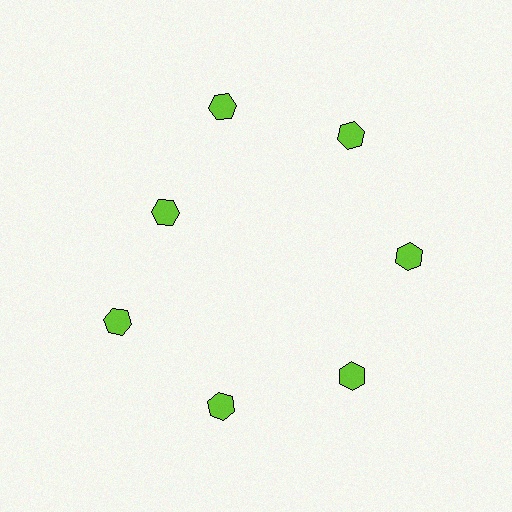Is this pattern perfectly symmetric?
No. The 7 lime hexagons are arranged in a ring, but one element near the 10 o'clock position is pulled inward toward the center, breaking the 7-fold rotational symmetry.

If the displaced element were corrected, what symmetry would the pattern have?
It would have 7-fold rotational symmetry — the pattern would map onto itself every 51 degrees.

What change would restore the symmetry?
The symmetry would be restored by moving it outward, back onto the ring so that all 7 hexagons sit at equal angles and equal distance from the center.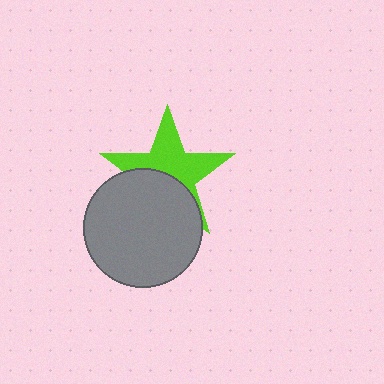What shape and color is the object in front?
The object in front is a gray circle.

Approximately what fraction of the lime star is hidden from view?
Roughly 44% of the lime star is hidden behind the gray circle.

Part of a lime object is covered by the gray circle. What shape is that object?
It is a star.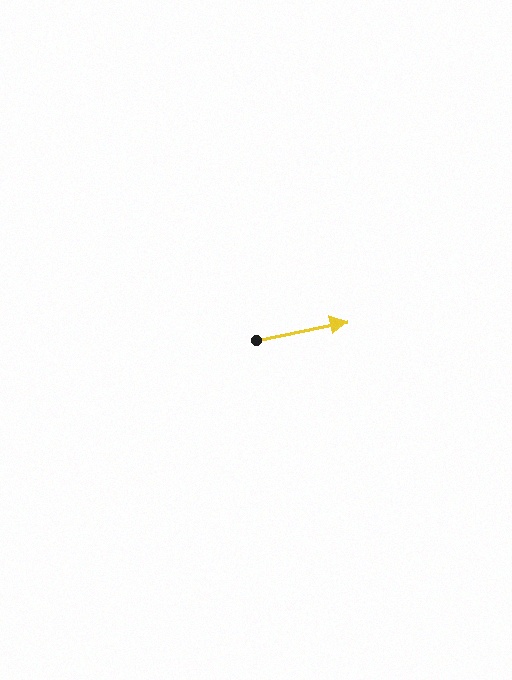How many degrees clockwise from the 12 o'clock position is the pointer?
Approximately 78 degrees.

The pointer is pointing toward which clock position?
Roughly 3 o'clock.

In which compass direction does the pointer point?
East.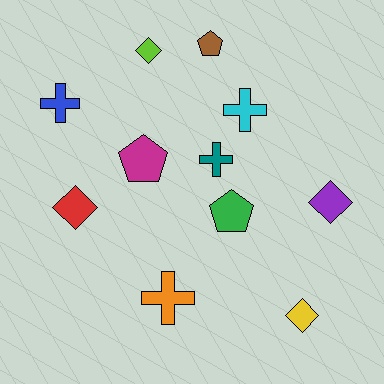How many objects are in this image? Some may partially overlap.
There are 11 objects.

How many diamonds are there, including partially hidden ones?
There are 4 diamonds.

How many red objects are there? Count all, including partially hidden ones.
There is 1 red object.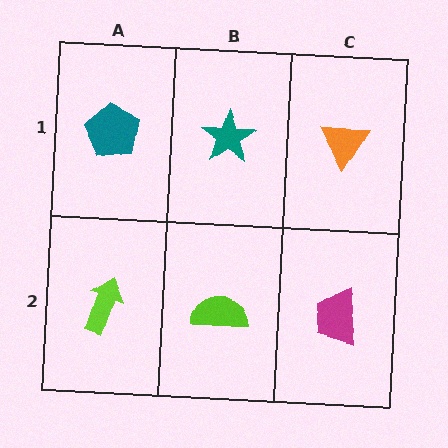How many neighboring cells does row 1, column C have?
2.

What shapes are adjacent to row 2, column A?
A teal pentagon (row 1, column A), a lime semicircle (row 2, column B).